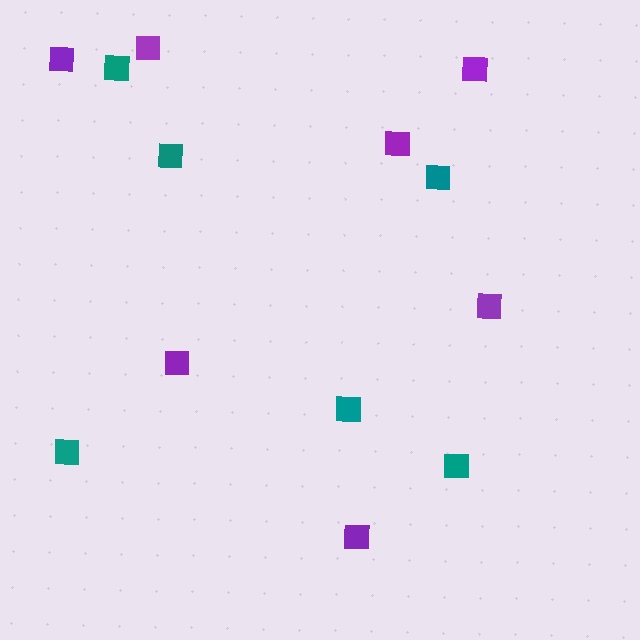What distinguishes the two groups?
There are 2 groups: one group of teal squares (6) and one group of purple squares (7).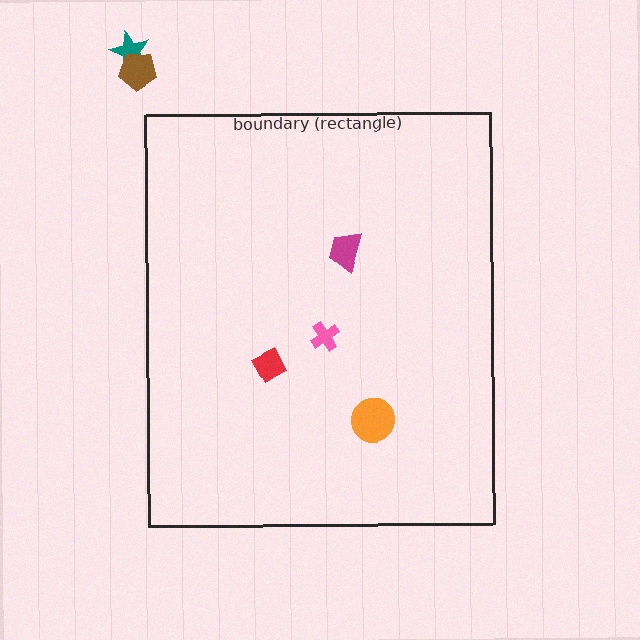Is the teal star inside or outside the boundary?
Outside.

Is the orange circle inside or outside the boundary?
Inside.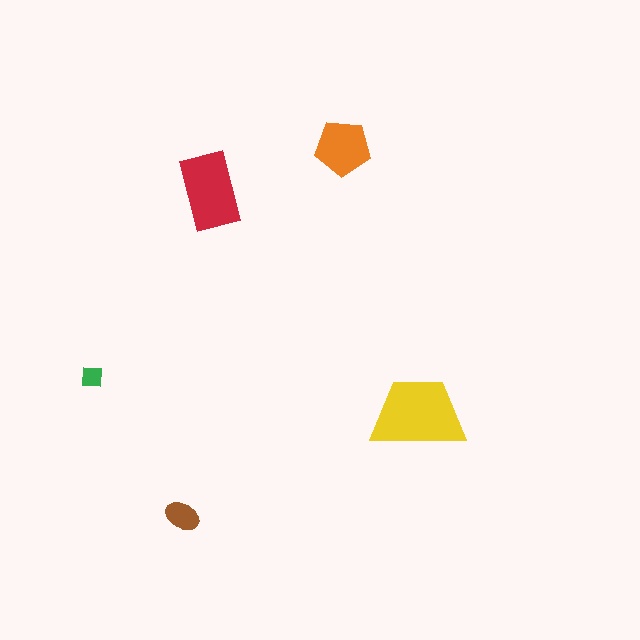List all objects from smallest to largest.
The green square, the brown ellipse, the orange pentagon, the red rectangle, the yellow trapezoid.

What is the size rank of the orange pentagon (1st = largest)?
3rd.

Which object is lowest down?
The brown ellipse is bottommost.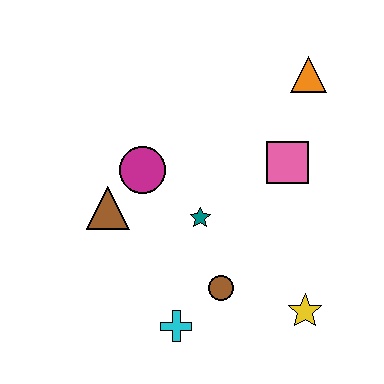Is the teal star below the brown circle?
No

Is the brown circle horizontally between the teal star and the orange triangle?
Yes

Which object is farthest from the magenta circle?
The yellow star is farthest from the magenta circle.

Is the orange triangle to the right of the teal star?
Yes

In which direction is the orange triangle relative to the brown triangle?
The orange triangle is to the right of the brown triangle.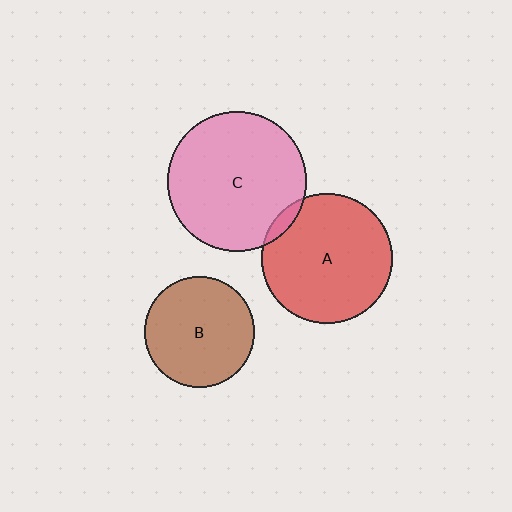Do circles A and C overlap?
Yes.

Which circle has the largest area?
Circle C (pink).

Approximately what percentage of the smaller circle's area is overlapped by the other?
Approximately 5%.